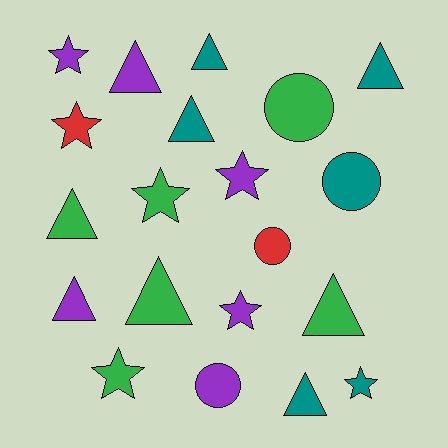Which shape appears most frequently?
Triangle, with 9 objects.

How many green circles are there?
There is 1 green circle.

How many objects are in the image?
There are 20 objects.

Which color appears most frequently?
Teal, with 6 objects.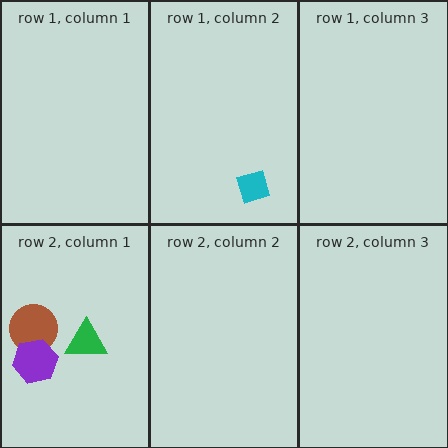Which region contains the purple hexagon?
The row 2, column 1 region.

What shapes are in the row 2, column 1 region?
The brown circle, the green triangle, the purple hexagon.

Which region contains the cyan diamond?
The row 1, column 2 region.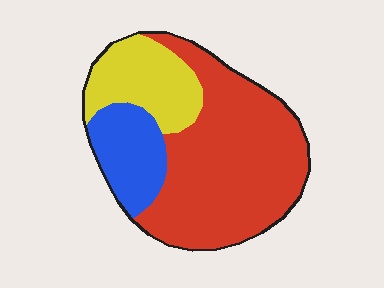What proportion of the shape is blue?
Blue takes up about one sixth (1/6) of the shape.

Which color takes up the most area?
Red, at roughly 60%.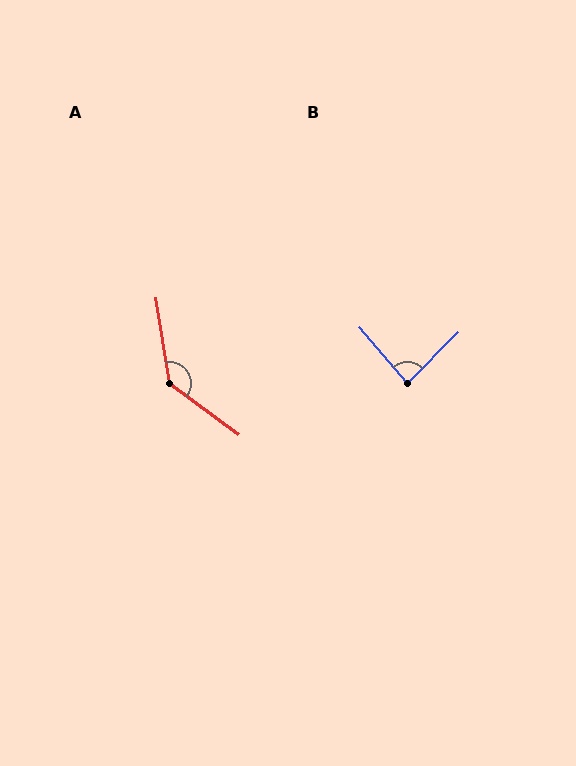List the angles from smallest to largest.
B (86°), A (135°).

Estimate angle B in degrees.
Approximately 86 degrees.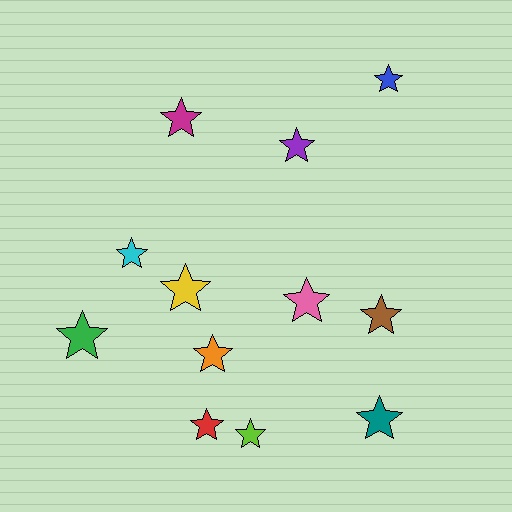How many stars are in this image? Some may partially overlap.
There are 12 stars.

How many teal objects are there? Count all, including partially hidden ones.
There is 1 teal object.